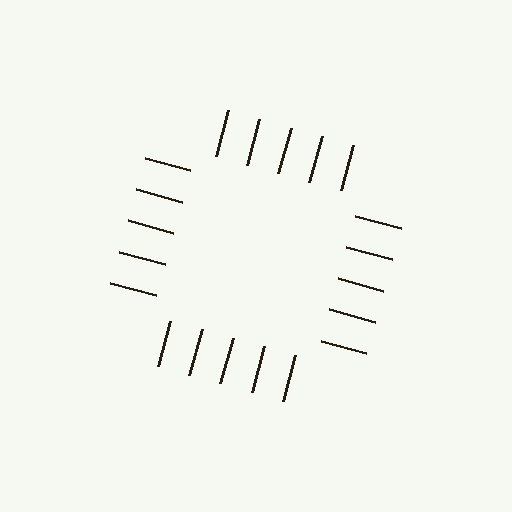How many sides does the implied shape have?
4 sides — the line-ends trace a square.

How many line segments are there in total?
20 — 5 along each of the 4 edges.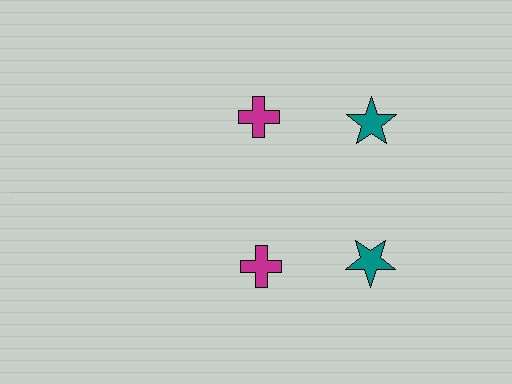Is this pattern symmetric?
Yes, this pattern has bilateral (reflection) symmetry.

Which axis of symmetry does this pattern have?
The pattern has a horizontal axis of symmetry running through the center of the image.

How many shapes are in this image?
There are 4 shapes in this image.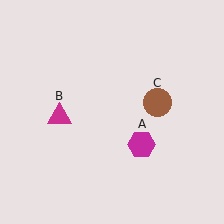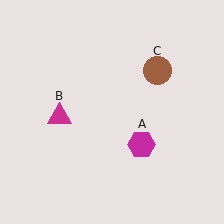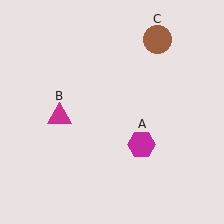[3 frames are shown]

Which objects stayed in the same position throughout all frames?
Magenta hexagon (object A) and magenta triangle (object B) remained stationary.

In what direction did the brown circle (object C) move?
The brown circle (object C) moved up.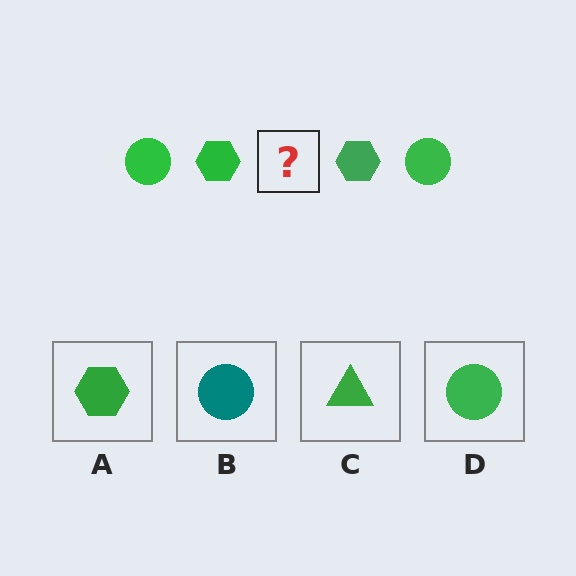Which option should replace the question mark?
Option D.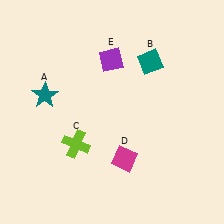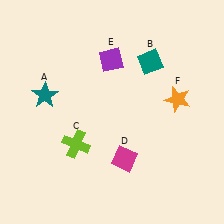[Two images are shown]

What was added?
An orange star (F) was added in Image 2.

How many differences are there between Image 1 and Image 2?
There is 1 difference between the two images.